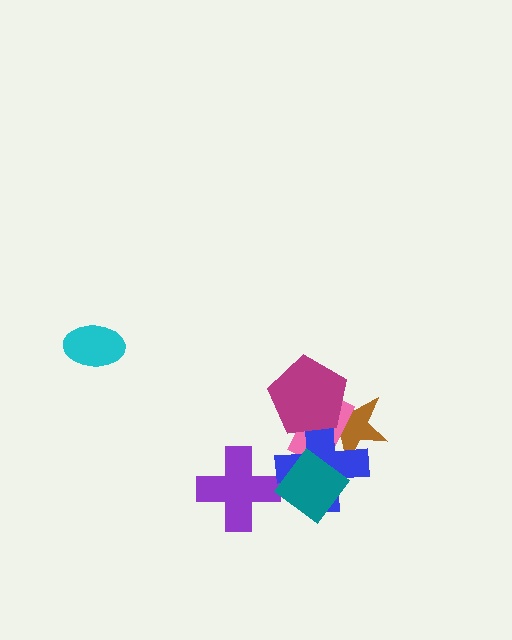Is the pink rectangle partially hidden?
Yes, it is partially covered by another shape.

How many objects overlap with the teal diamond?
2 objects overlap with the teal diamond.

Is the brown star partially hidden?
Yes, it is partially covered by another shape.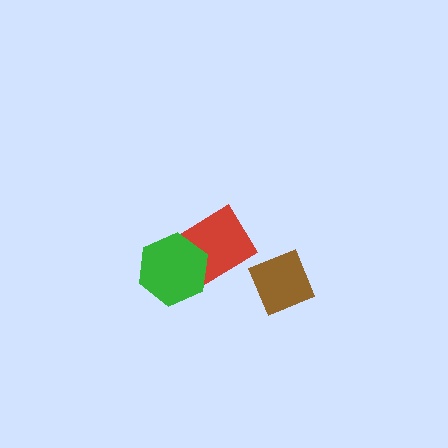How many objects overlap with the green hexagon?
1 object overlaps with the green hexagon.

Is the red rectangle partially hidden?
Yes, it is partially covered by another shape.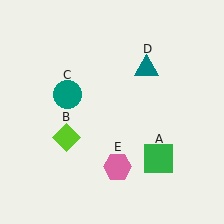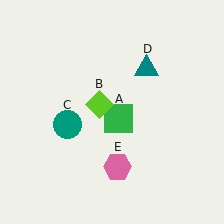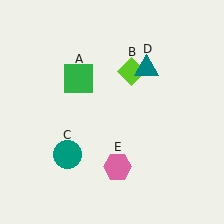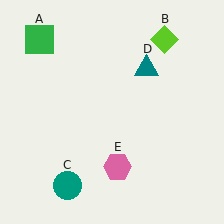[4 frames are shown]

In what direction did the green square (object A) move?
The green square (object A) moved up and to the left.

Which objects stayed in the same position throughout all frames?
Teal triangle (object D) and pink hexagon (object E) remained stationary.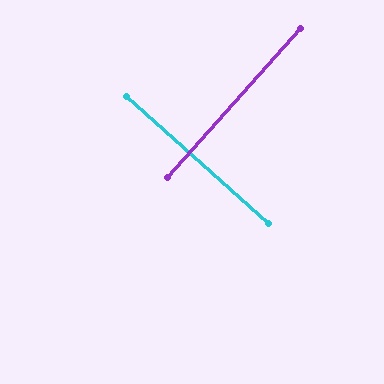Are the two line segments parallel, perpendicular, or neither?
Perpendicular — they meet at approximately 90°.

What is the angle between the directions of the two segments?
Approximately 90 degrees.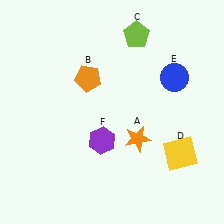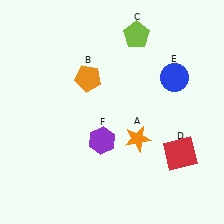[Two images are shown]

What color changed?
The square (D) changed from yellow in Image 1 to red in Image 2.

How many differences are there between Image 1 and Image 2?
There is 1 difference between the two images.